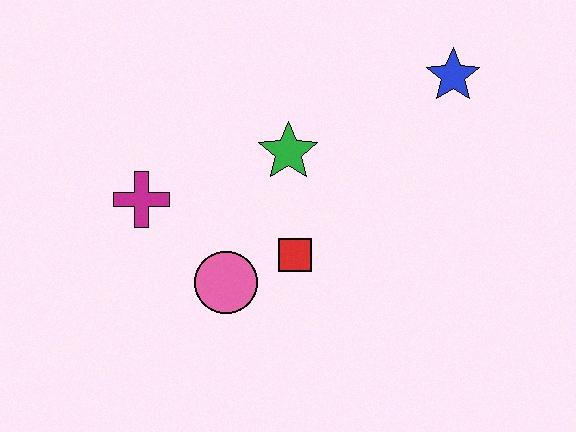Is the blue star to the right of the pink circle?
Yes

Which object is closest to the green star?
The red square is closest to the green star.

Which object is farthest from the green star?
The blue star is farthest from the green star.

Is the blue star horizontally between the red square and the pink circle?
No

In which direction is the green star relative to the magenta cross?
The green star is to the right of the magenta cross.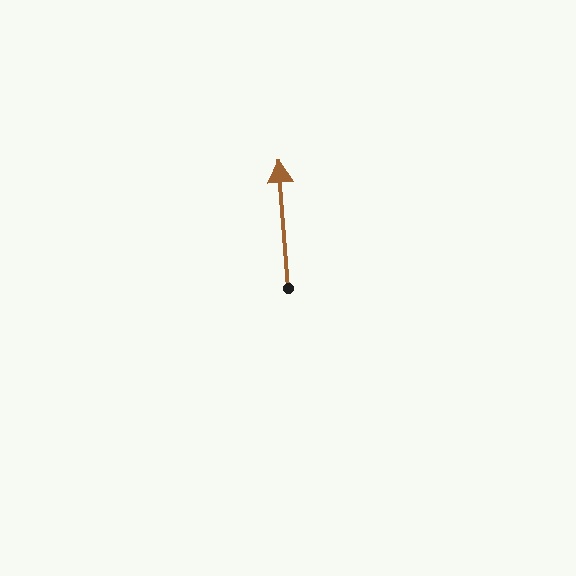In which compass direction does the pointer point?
North.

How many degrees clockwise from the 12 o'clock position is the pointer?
Approximately 356 degrees.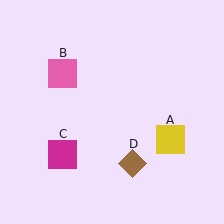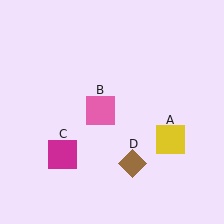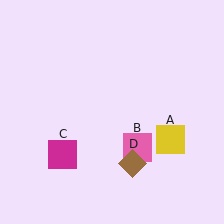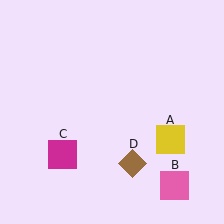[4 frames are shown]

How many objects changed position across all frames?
1 object changed position: pink square (object B).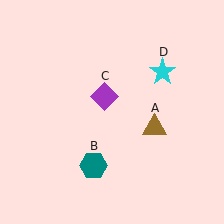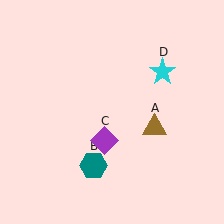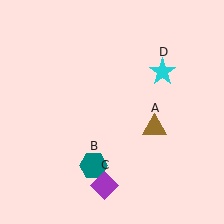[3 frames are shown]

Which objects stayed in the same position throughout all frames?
Brown triangle (object A) and teal hexagon (object B) and cyan star (object D) remained stationary.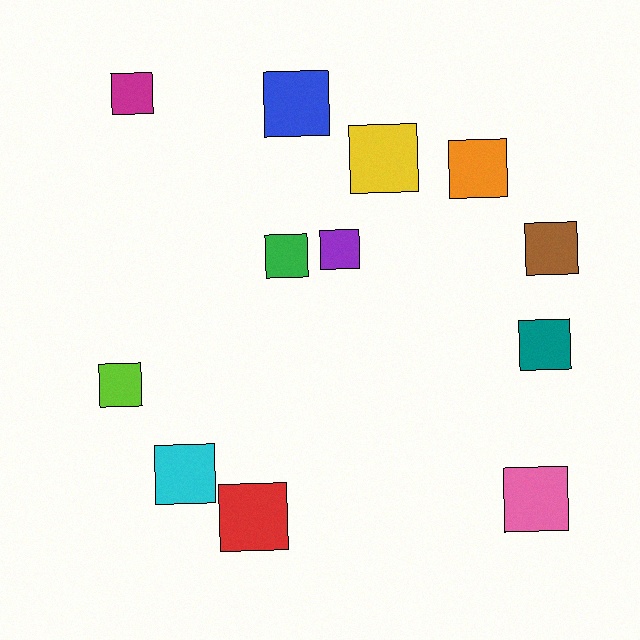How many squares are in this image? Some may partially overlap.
There are 12 squares.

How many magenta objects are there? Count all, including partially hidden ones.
There is 1 magenta object.